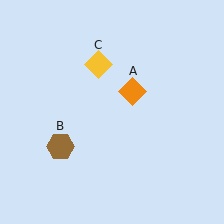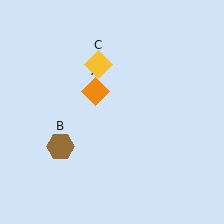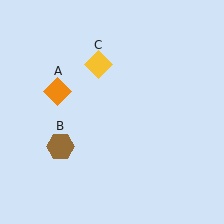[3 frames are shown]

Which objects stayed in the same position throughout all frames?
Brown hexagon (object B) and yellow diamond (object C) remained stationary.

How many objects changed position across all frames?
1 object changed position: orange diamond (object A).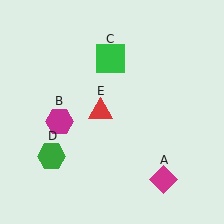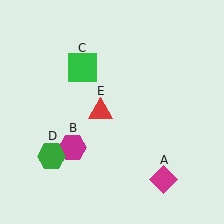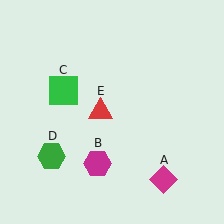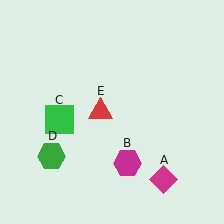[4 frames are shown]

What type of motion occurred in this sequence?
The magenta hexagon (object B), green square (object C) rotated counterclockwise around the center of the scene.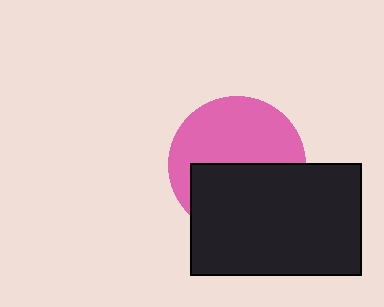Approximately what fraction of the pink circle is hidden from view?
Roughly 46% of the pink circle is hidden behind the black rectangle.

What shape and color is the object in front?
The object in front is a black rectangle.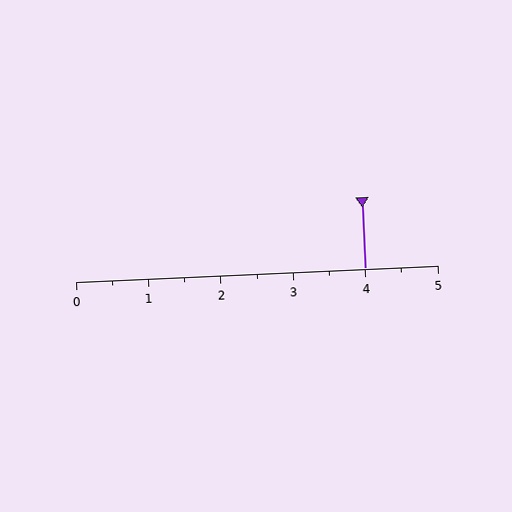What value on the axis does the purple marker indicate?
The marker indicates approximately 4.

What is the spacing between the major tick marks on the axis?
The major ticks are spaced 1 apart.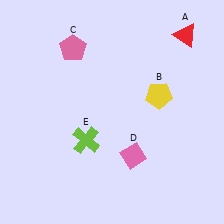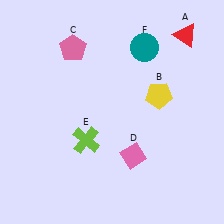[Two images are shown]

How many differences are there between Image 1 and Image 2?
There is 1 difference between the two images.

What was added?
A teal circle (F) was added in Image 2.